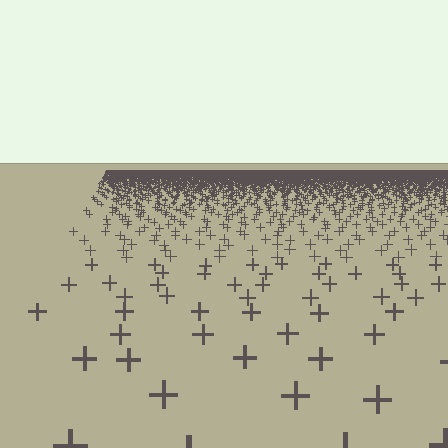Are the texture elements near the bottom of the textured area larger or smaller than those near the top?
Larger. Near the bottom, elements are closer to the viewer and appear at a bigger on-screen size.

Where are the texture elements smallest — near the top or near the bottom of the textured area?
Near the top.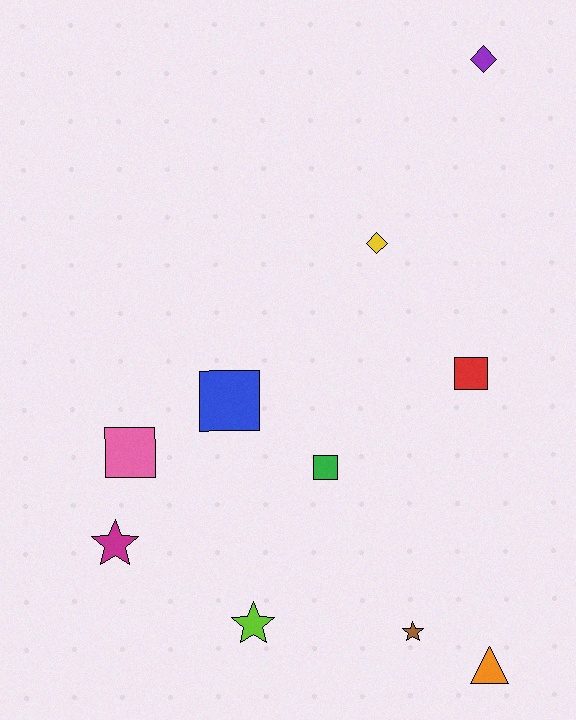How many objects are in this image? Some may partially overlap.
There are 10 objects.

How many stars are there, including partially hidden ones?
There are 3 stars.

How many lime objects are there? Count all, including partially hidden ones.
There is 1 lime object.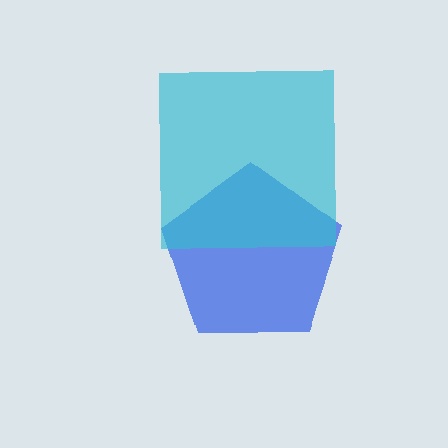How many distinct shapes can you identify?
There are 2 distinct shapes: a blue pentagon, a cyan square.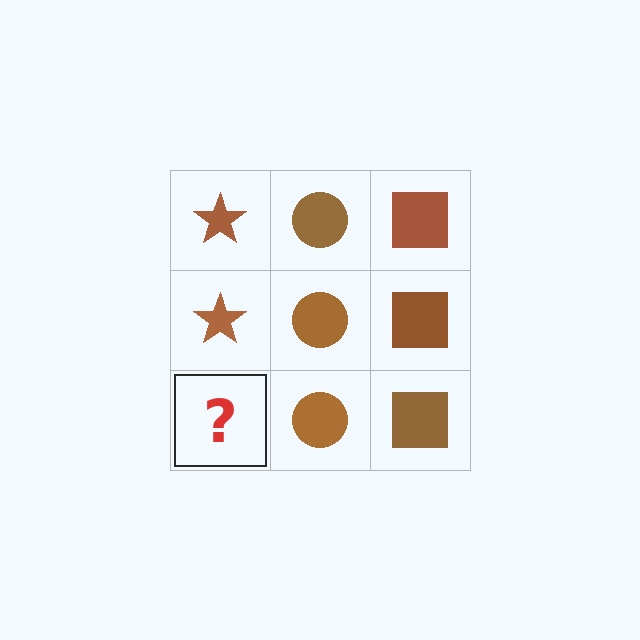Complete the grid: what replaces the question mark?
The question mark should be replaced with a brown star.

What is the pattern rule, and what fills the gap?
The rule is that each column has a consistent shape. The gap should be filled with a brown star.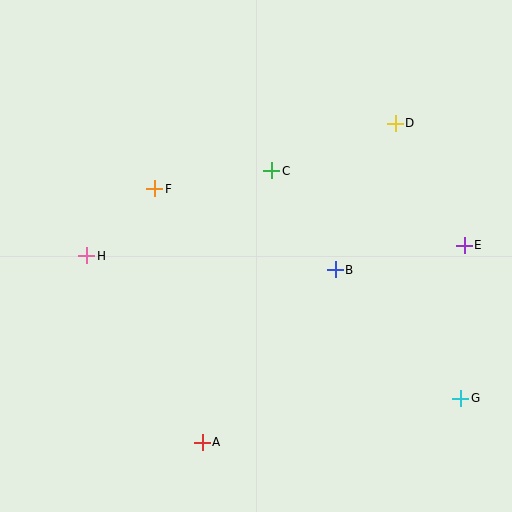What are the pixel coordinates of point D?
Point D is at (395, 123).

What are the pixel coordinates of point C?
Point C is at (272, 171).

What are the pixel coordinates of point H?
Point H is at (87, 256).